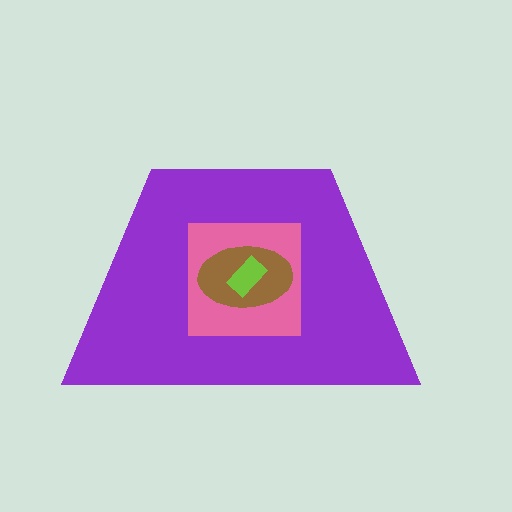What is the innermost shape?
The lime rectangle.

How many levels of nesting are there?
4.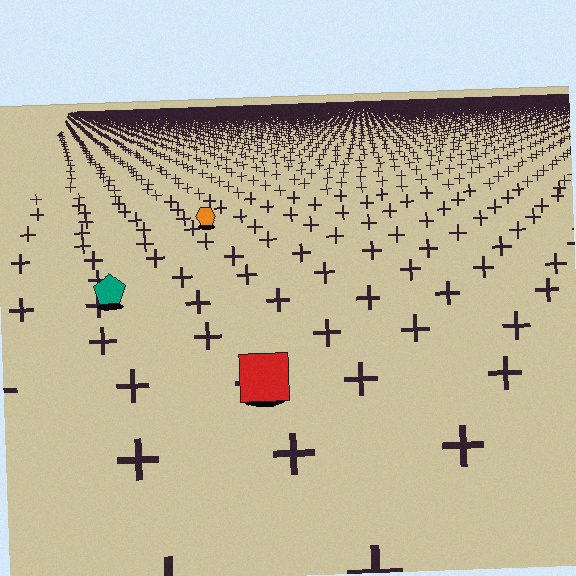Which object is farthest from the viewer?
The orange hexagon is farthest from the viewer. It appears smaller and the ground texture around it is denser.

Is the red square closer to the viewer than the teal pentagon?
Yes. The red square is closer — you can tell from the texture gradient: the ground texture is coarser near it.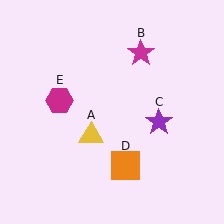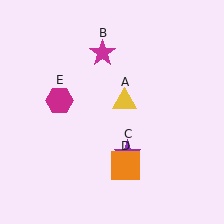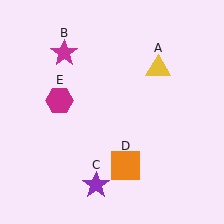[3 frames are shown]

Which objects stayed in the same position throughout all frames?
Orange square (object D) and magenta hexagon (object E) remained stationary.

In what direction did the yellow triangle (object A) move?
The yellow triangle (object A) moved up and to the right.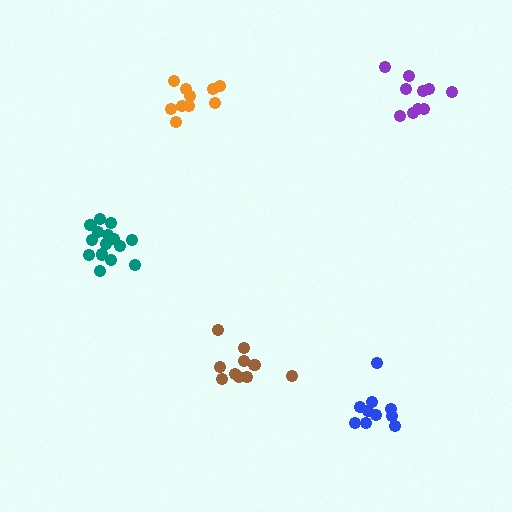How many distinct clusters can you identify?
There are 5 distinct clusters.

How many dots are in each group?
Group 1: 10 dots, Group 2: 10 dots, Group 3: 10 dots, Group 4: 15 dots, Group 5: 10 dots (55 total).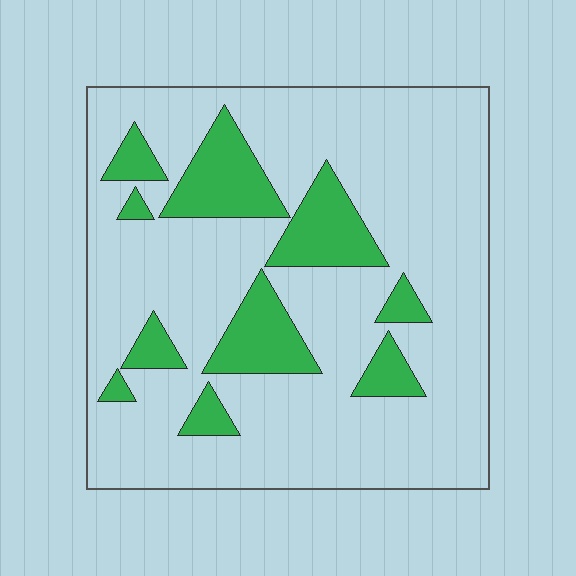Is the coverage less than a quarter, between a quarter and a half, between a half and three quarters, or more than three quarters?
Less than a quarter.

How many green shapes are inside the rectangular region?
10.